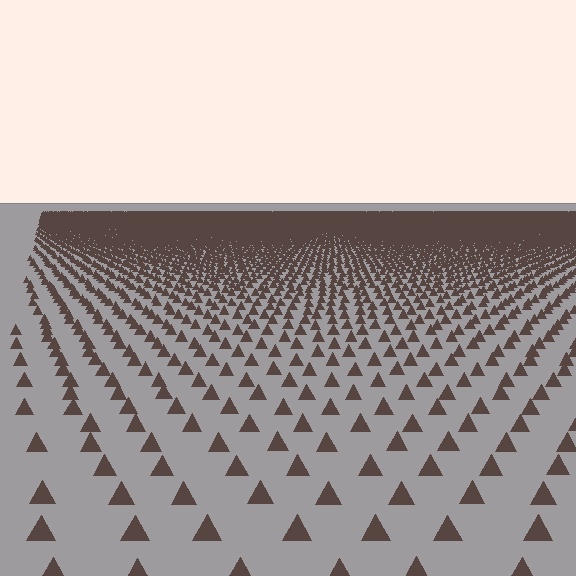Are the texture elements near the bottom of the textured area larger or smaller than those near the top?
Larger. Near the bottom, elements are closer to the viewer and appear at a bigger on-screen size.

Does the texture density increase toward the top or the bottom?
Density increases toward the top.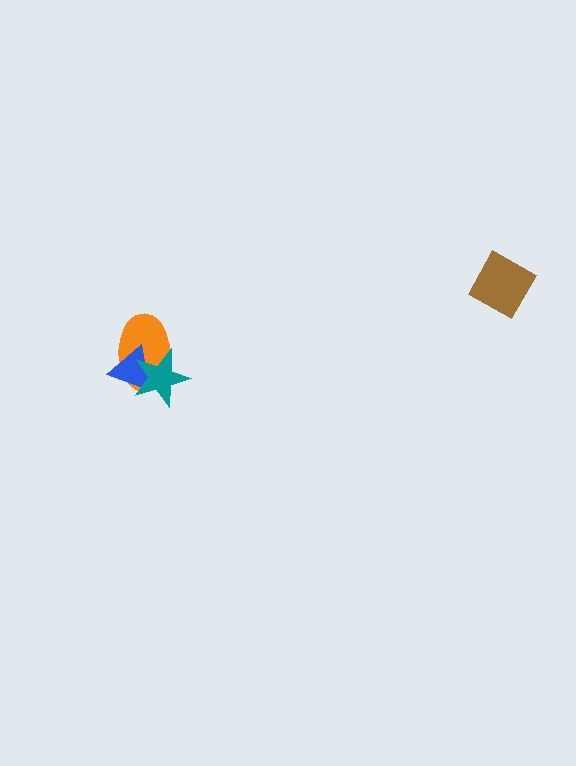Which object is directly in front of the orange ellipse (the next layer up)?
The blue triangle is directly in front of the orange ellipse.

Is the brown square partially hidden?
No, no other shape covers it.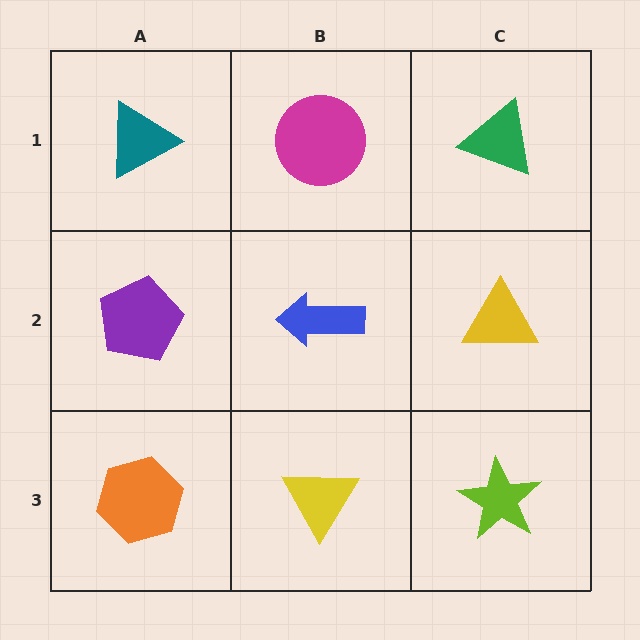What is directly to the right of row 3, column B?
A lime star.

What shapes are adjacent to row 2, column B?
A magenta circle (row 1, column B), a yellow triangle (row 3, column B), a purple pentagon (row 2, column A), a yellow triangle (row 2, column C).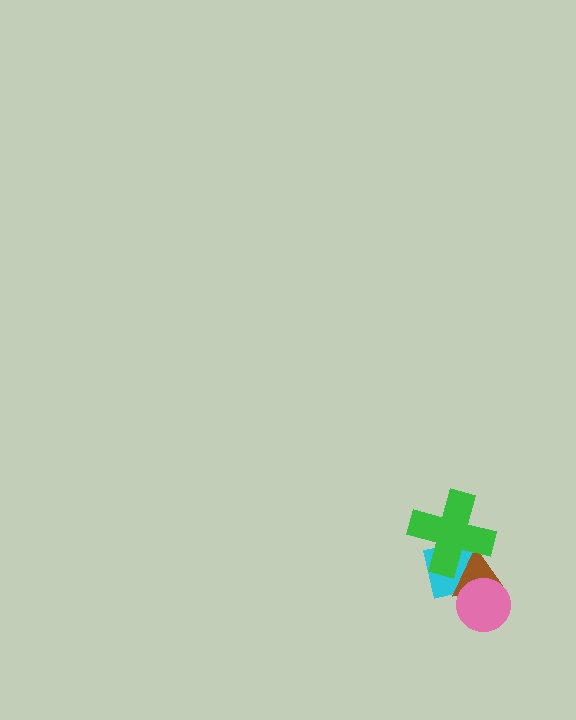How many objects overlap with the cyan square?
3 objects overlap with the cyan square.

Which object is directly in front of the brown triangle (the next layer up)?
The pink circle is directly in front of the brown triangle.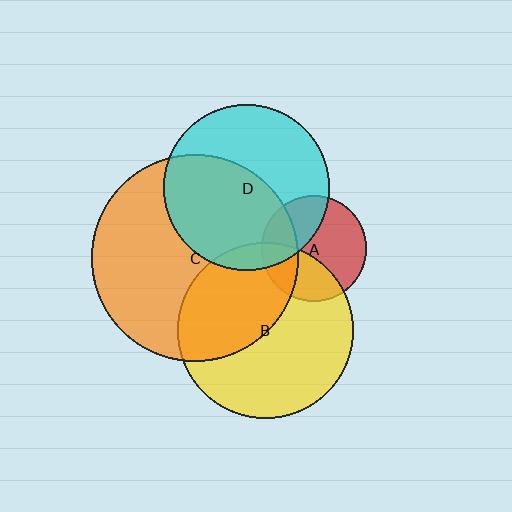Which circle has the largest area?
Circle C (orange).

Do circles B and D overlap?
Yes.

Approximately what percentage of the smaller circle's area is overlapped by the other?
Approximately 10%.